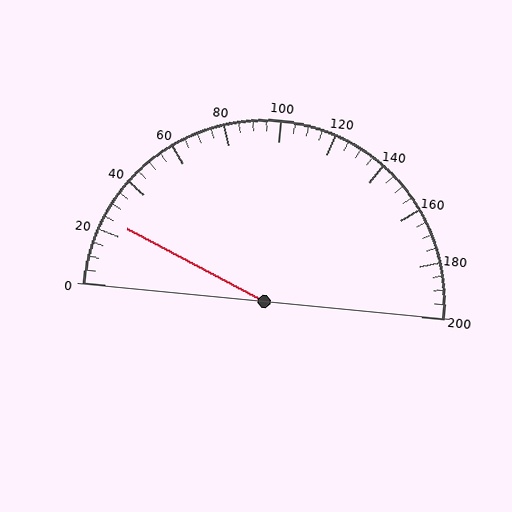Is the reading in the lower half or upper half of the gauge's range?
The reading is in the lower half of the range (0 to 200).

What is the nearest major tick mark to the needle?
The nearest major tick mark is 20.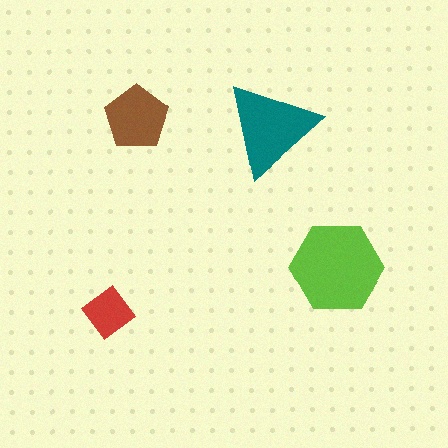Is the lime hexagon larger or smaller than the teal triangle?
Larger.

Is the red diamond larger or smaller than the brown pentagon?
Smaller.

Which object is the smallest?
The red diamond.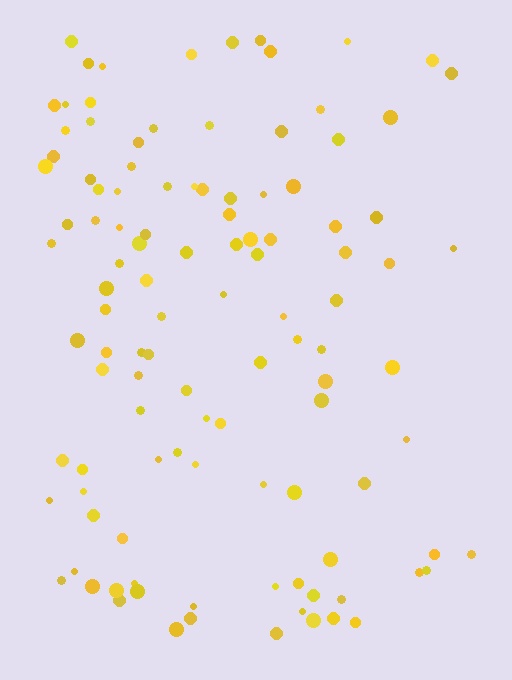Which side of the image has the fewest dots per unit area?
The right.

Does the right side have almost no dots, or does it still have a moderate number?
Still a moderate number, just noticeably fewer than the left.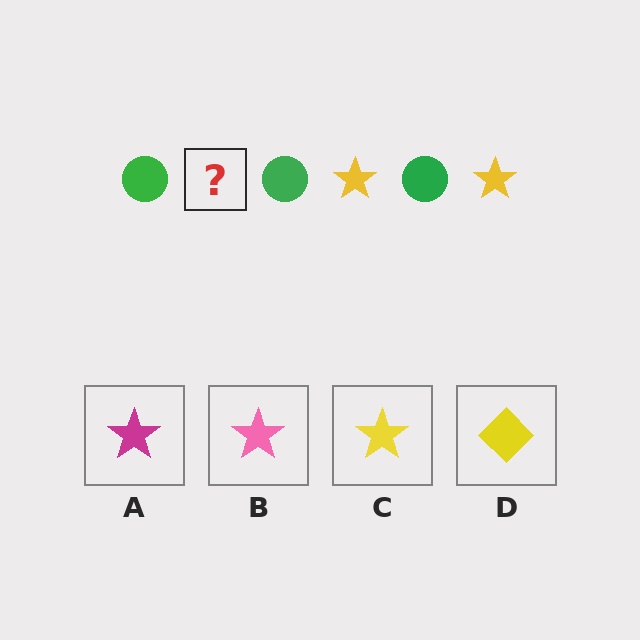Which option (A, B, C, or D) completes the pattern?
C.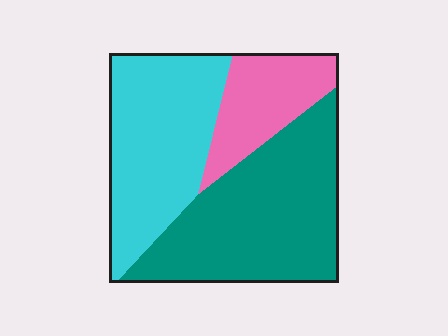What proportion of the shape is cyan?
Cyan covers around 35% of the shape.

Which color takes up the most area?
Teal, at roughly 45%.